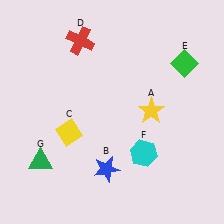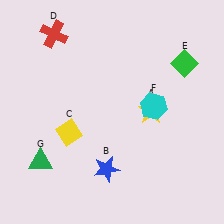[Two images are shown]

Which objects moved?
The objects that moved are: the red cross (D), the cyan hexagon (F).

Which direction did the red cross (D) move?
The red cross (D) moved left.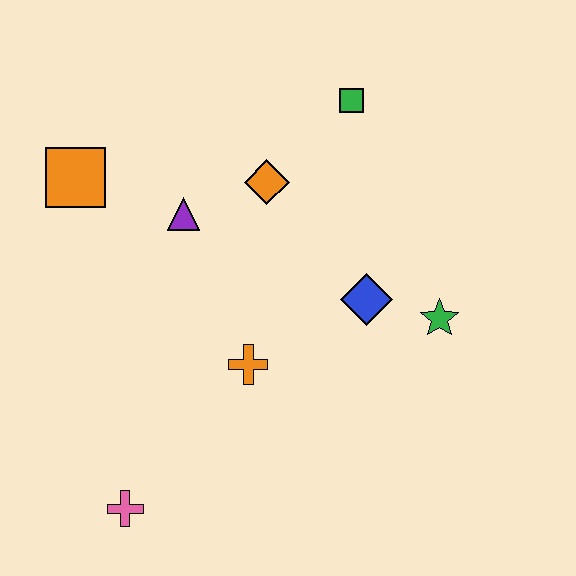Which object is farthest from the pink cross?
The green square is farthest from the pink cross.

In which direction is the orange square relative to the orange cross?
The orange square is above the orange cross.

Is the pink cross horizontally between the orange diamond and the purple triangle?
No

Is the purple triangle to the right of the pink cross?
Yes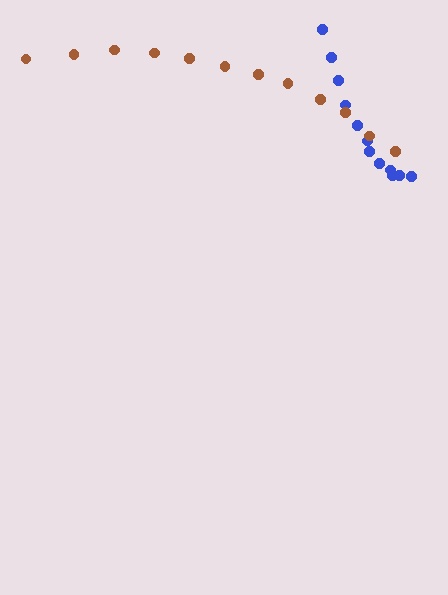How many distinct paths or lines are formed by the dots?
There are 2 distinct paths.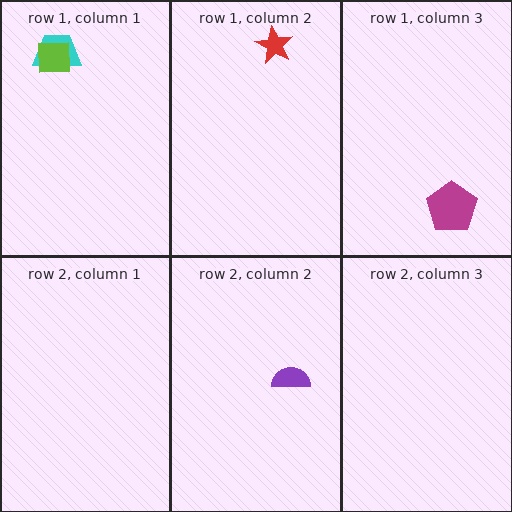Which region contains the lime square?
The row 1, column 1 region.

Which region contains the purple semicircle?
The row 2, column 2 region.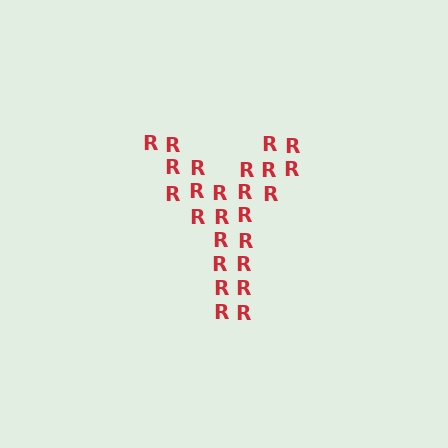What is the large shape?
The large shape is the letter Y.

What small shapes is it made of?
It is made of small letter R's.